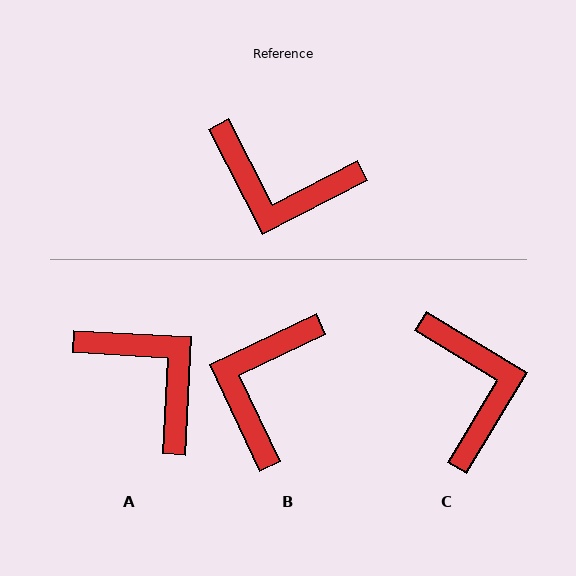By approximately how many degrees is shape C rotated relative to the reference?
Approximately 122 degrees counter-clockwise.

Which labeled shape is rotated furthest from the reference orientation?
A, about 150 degrees away.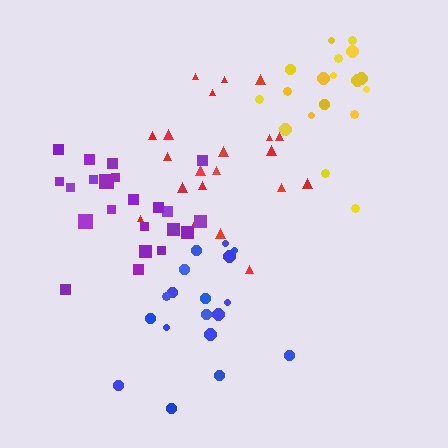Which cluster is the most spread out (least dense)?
Red.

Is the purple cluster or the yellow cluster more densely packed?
Purple.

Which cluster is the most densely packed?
Purple.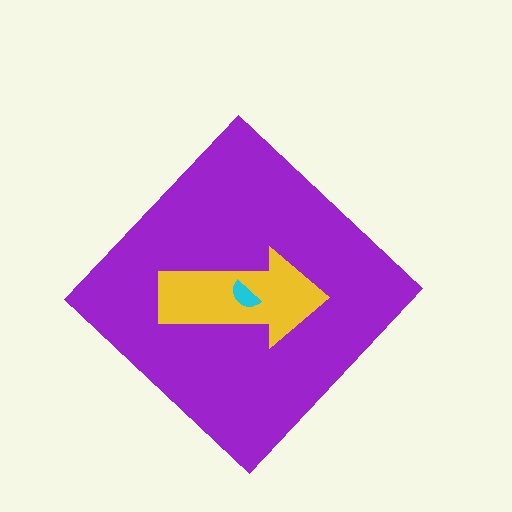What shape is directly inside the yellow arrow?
The cyan semicircle.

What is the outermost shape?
The purple diamond.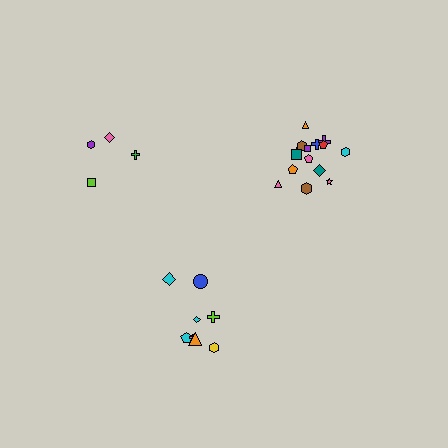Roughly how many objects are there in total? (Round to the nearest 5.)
Roughly 25 objects in total.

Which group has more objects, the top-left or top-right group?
The top-right group.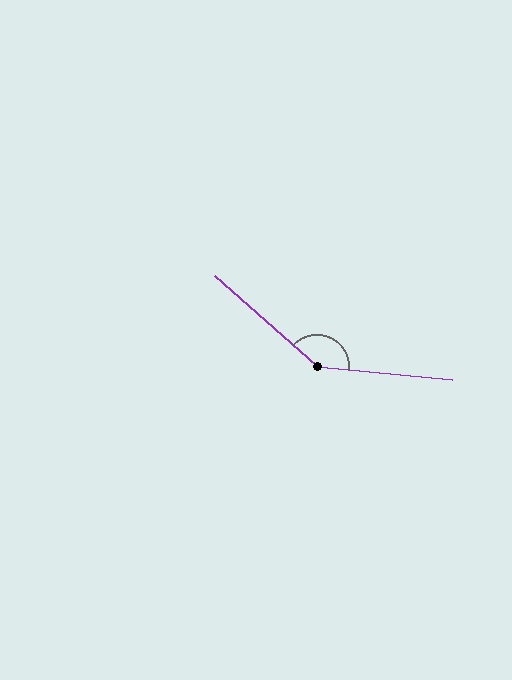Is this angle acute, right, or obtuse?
It is obtuse.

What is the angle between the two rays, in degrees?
Approximately 144 degrees.